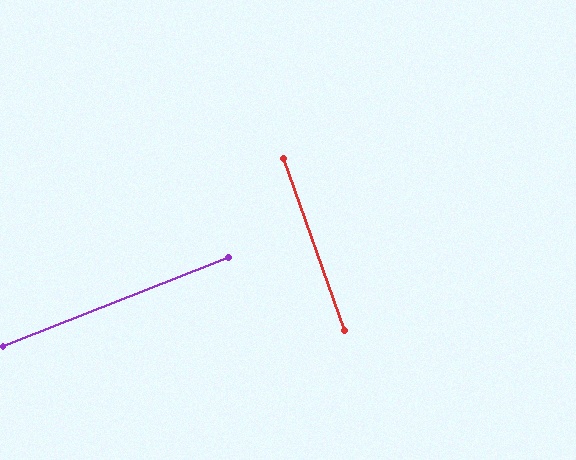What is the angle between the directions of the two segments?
Approximately 88 degrees.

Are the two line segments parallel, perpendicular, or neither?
Perpendicular — they meet at approximately 88°.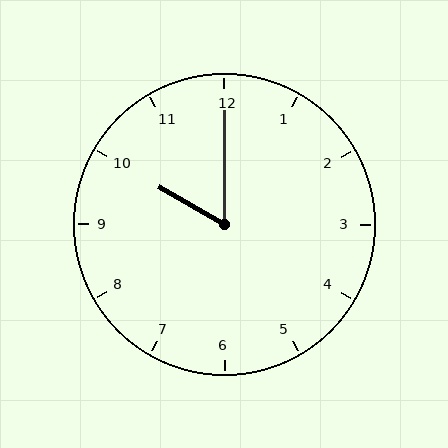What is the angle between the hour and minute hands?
Approximately 60 degrees.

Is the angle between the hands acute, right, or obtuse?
It is acute.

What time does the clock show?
10:00.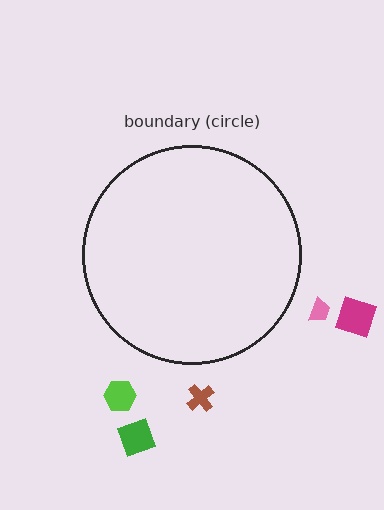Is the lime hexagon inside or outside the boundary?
Outside.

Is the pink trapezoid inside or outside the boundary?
Outside.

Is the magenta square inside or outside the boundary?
Outside.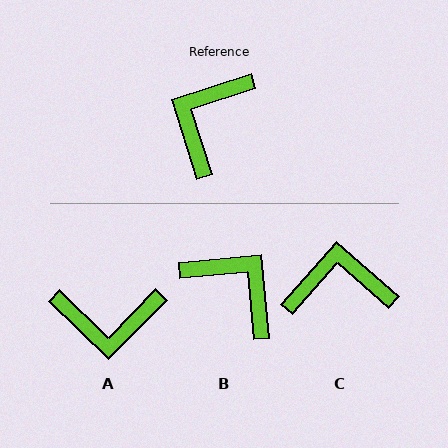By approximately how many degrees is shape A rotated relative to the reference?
Approximately 118 degrees counter-clockwise.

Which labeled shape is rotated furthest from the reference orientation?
A, about 118 degrees away.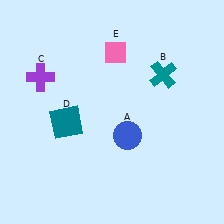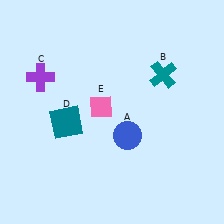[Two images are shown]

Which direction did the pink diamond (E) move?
The pink diamond (E) moved down.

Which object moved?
The pink diamond (E) moved down.